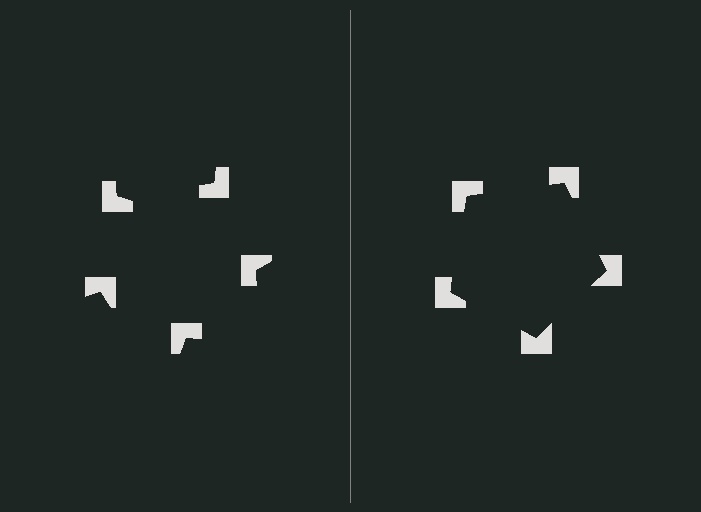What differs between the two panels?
The notched squares are positioned identically on both sides; only the wedge orientations differ. On the right they align to a pentagon; on the left they are misaligned.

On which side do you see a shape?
An illusory pentagon appears on the right side. On the left side the wedge cuts are rotated, so no coherent shape forms.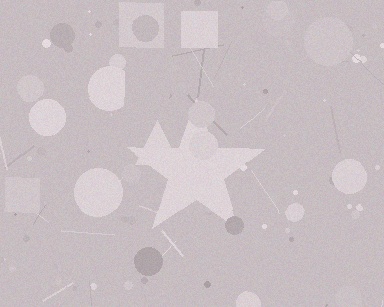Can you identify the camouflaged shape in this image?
The camouflaged shape is a star.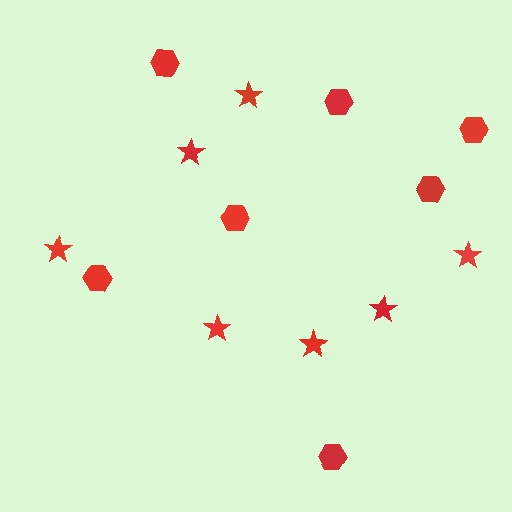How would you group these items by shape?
There are 2 groups: one group of hexagons (7) and one group of stars (7).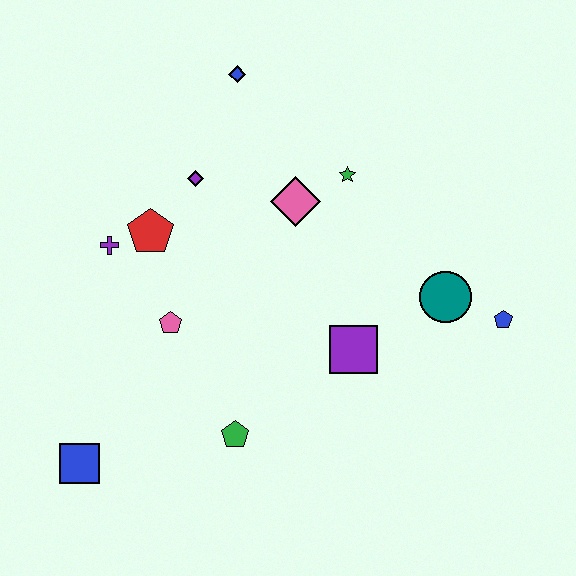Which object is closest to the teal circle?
The blue pentagon is closest to the teal circle.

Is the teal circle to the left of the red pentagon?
No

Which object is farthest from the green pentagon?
The blue diamond is farthest from the green pentagon.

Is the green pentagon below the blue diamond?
Yes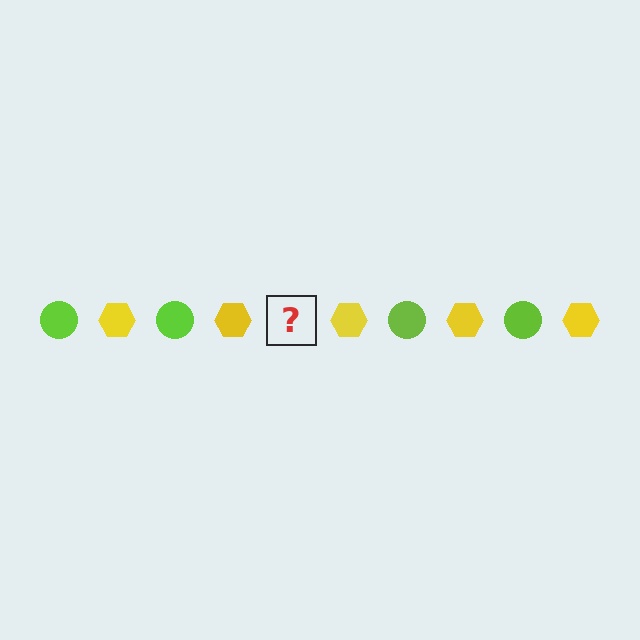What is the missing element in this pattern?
The missing element is a lime circle.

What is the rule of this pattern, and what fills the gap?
The rule is that the pattern alternates between lime circle and yellow hexagon. The gap should be filled with a lime circle.